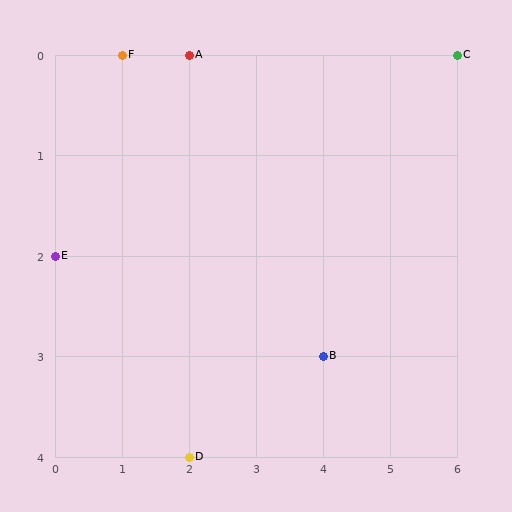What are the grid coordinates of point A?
Point A is at grid coordinates (2, 0).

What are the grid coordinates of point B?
Point B is at grid coordinates (4, 3).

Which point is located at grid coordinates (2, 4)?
Point D is at (2, 4).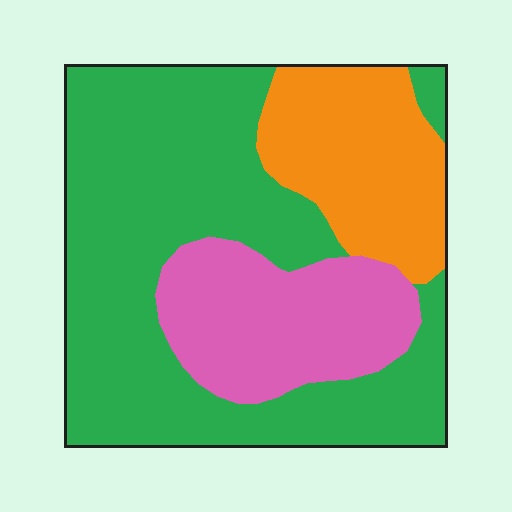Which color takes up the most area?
Green, at roughly 60%.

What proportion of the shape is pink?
Pink covers around 20% of the shape.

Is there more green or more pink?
Green.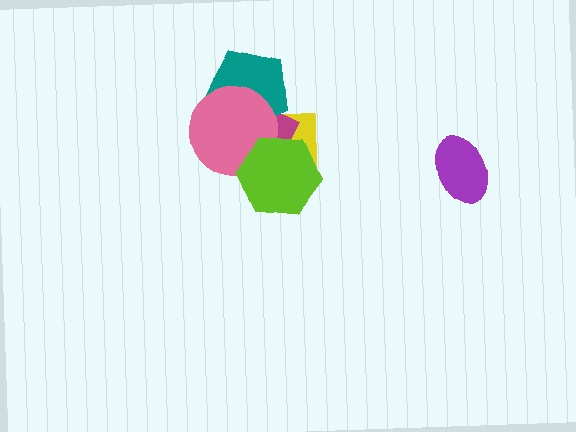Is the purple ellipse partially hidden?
No, no other shape covers it.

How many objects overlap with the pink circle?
4 objects overlap with the pink circle.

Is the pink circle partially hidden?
Yes, it is partially covered by another shape.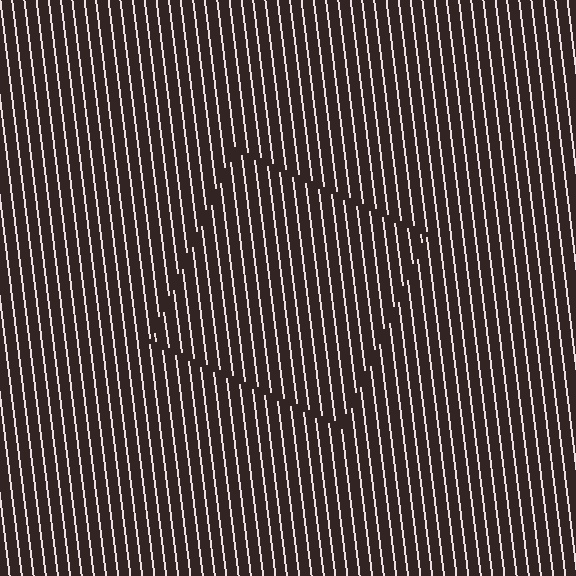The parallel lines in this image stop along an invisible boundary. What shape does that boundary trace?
An illusory square. The interior of the shape contains the same grating, shifted by half a period — the contour is defined by the phase discontinuity where line-ends from the inner and outer gratings abut.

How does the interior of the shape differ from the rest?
The interior of the shape contains the same grating, shifted by half a period — the contour is defined by the phase discontinuity where line-ends from the inner and outer gratings abut.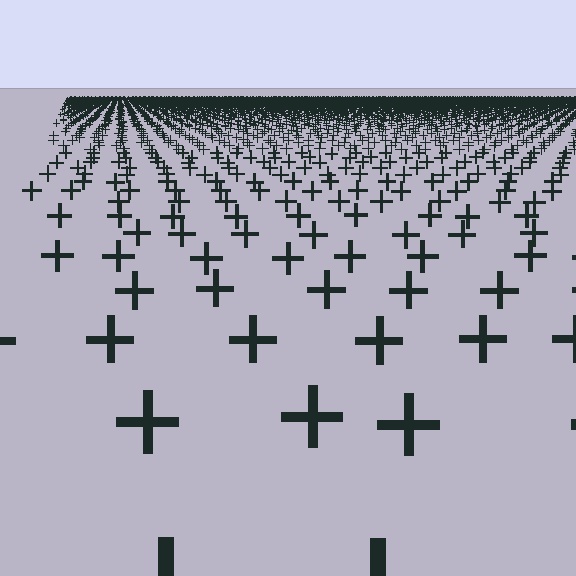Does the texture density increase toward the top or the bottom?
Density increases toward the top.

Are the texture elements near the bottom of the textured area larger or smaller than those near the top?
Larger. Near the bottom, elements are closer to the viewer and appear at a bigger on-screen size.